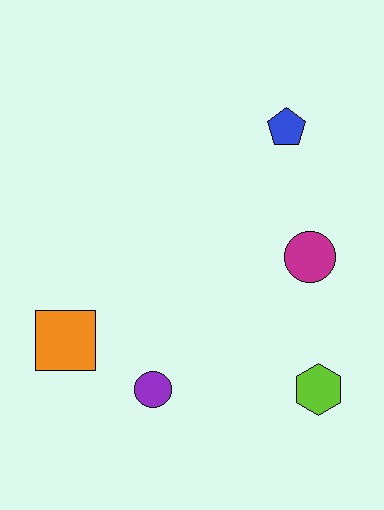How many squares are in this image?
There is 1 square.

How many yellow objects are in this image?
There are no yellow objects.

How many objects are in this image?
There are 5 objects.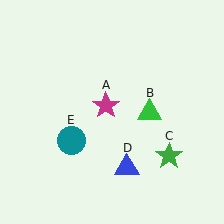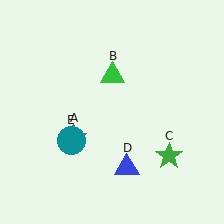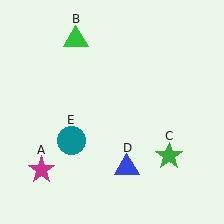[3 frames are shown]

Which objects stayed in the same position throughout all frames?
Green star (object C) and blue triangle (object D) and teal circle (object E) remained stationary.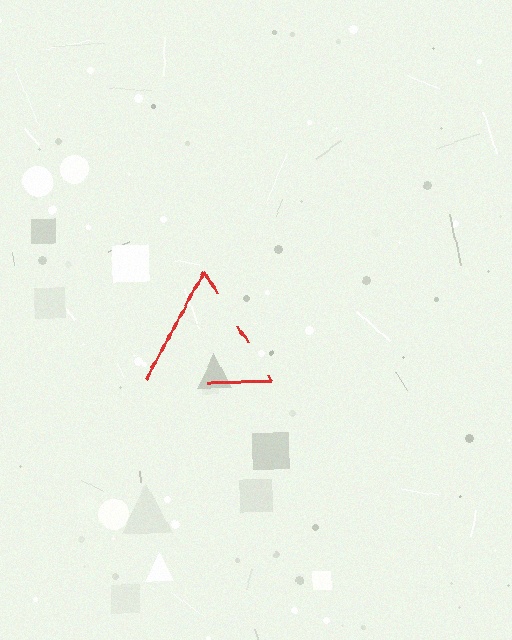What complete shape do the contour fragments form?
The contour fragments form a triangle.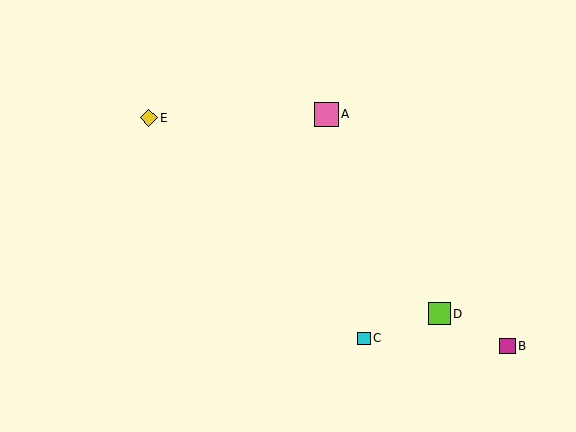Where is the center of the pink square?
The center of the pink square is at (326, 114).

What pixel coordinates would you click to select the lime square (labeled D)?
Click at (439, 314) to select the lime square D.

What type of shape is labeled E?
Shape E is a yellow diamond.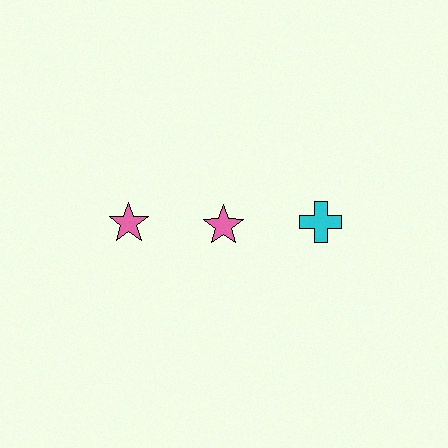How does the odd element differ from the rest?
It differs in both color (cyan instead of pink) and shape (cross instead of star).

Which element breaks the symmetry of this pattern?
The cyan cross in the top row, center column breaks the symmetry. All other shapes are pink stars.